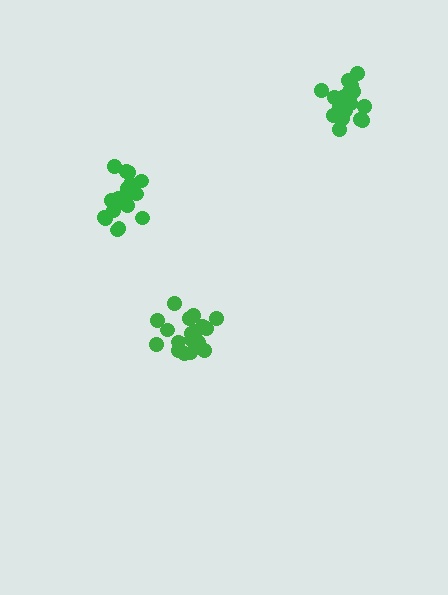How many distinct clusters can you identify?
There are 3 distinct clusters.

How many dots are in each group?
Group 1: 19 dots, Group 2: 18 dots, Group 3: 20 dots (57 total).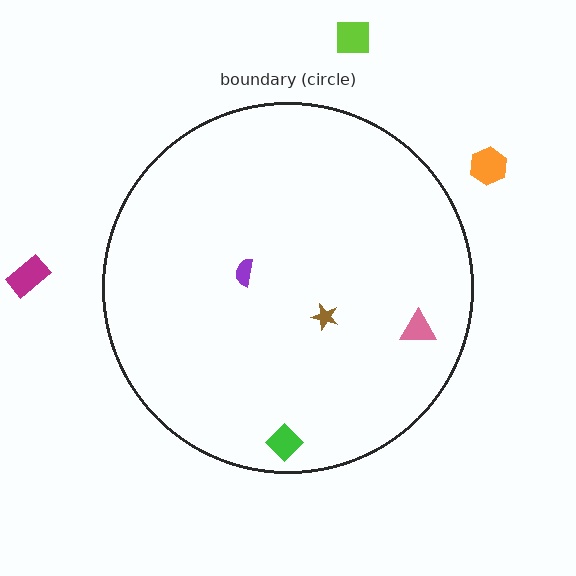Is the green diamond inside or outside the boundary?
Inside.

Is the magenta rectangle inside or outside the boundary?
Outside.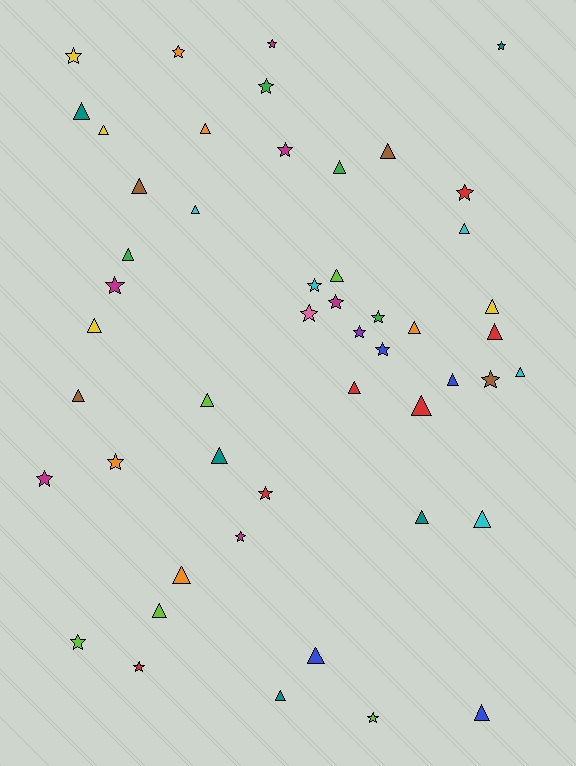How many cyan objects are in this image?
There are 5 cyan objects.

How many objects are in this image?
There are 50 objects.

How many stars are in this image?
There are 22 stars.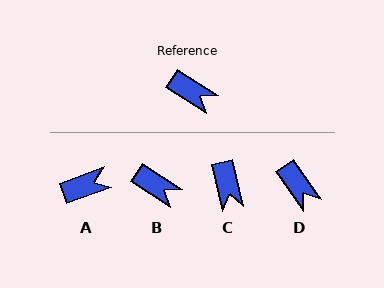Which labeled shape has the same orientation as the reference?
B.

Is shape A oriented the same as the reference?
No, it is off by about 53 degrees.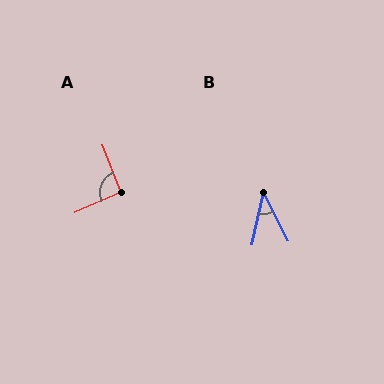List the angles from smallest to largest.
B (39°), A (93°).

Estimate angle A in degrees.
Approximately 93 degrees.